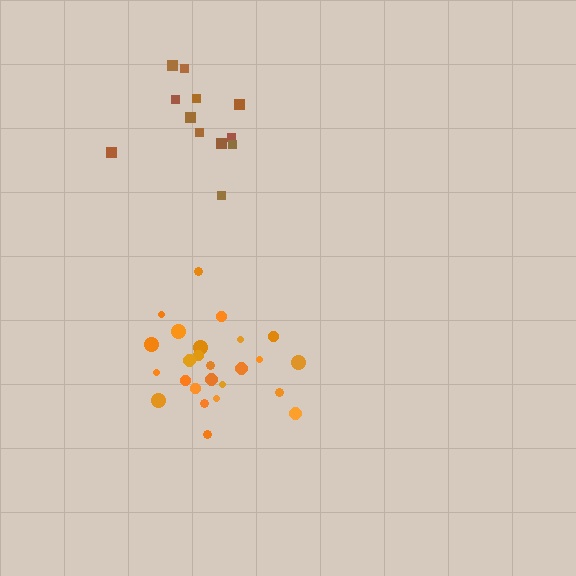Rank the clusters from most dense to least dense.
orange, brown.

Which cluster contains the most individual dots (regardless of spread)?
Orange (25).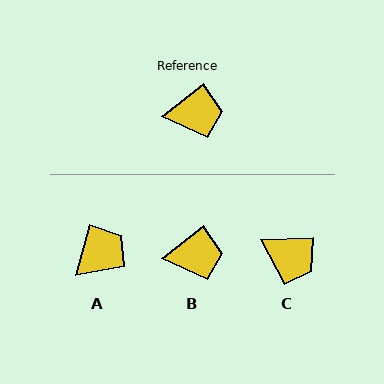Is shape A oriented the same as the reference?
No, it is off by about 35 degrees.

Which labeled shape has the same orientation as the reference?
B.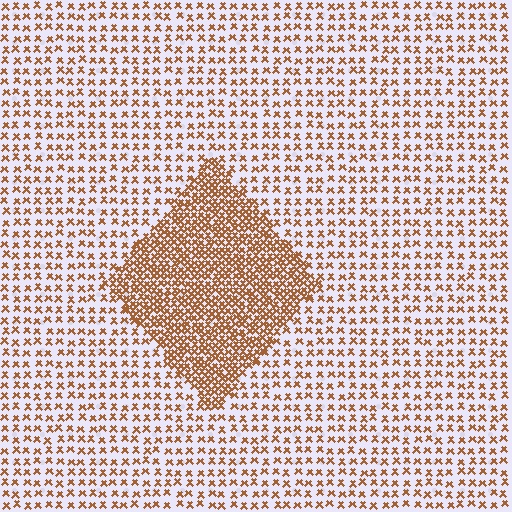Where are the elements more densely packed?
The elements are more densely packed inside the diamond boundary.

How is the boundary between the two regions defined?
The boundary is defined by a change in element density (approximately 2.5x ratio). All elements are the same color, size, and shape.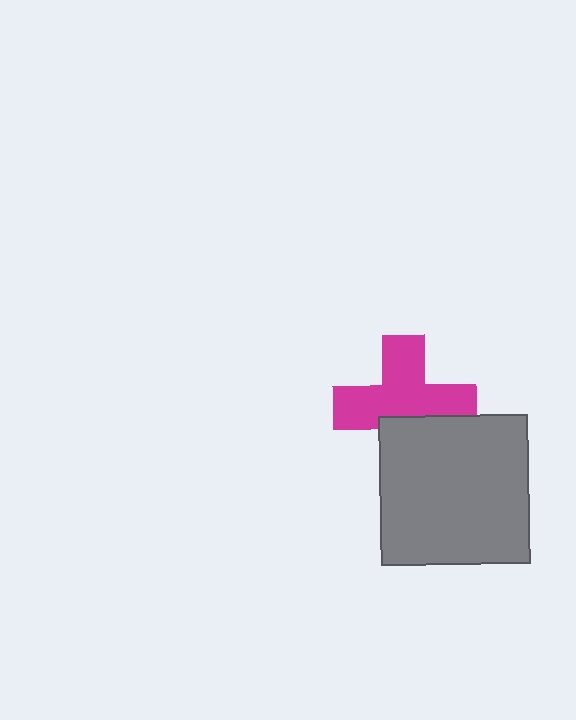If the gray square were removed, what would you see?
You would see the complete magenta cross.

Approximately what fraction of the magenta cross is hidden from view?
Roughly 33% of the magenta cross is hidden behind the gray square.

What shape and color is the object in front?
The object in front is a gray square.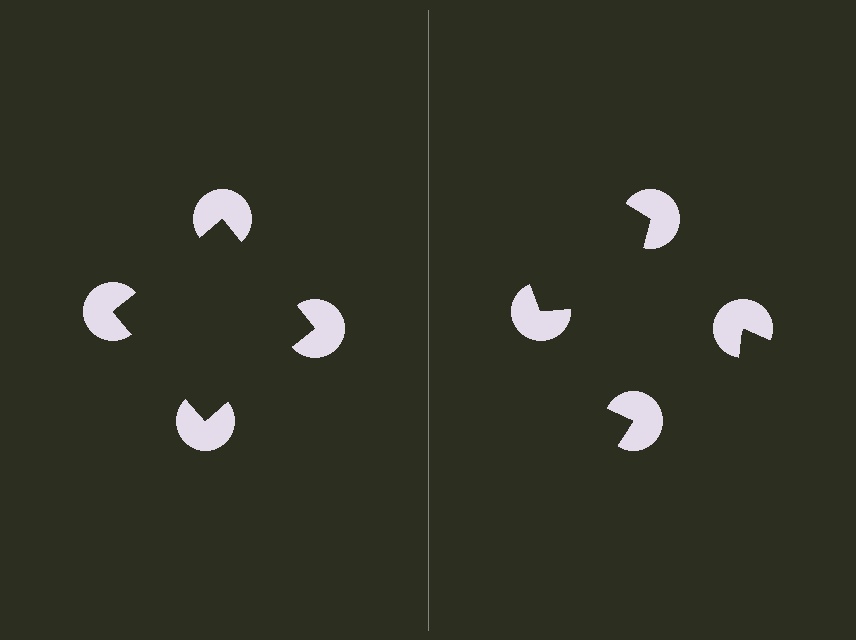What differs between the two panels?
The pac-man discs are positioned identically on both sides; only the wedge orientations differ. On the left they align to a square; on the right they are misaligned.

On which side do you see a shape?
An illusory square appears on the left side. On the right side the wedge cuts are rotated, so no coherent shape forms.